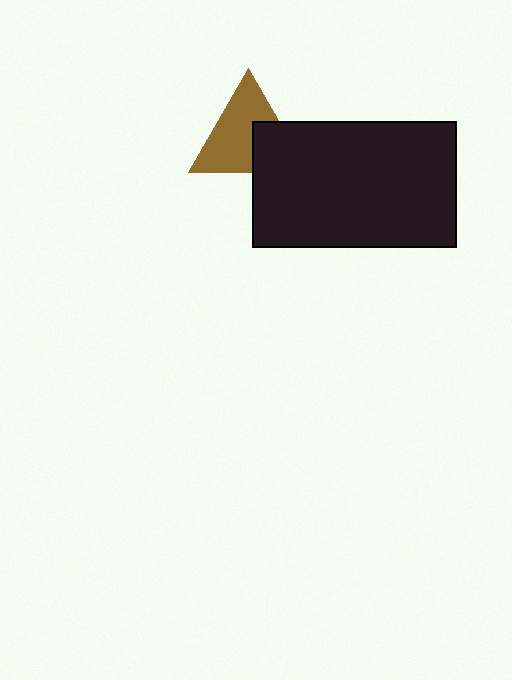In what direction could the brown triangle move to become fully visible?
The brown triangle could move toward the upper-left. That would shift it out from behind the black rectangle entirely.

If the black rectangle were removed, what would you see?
You would see the complete brown triangle.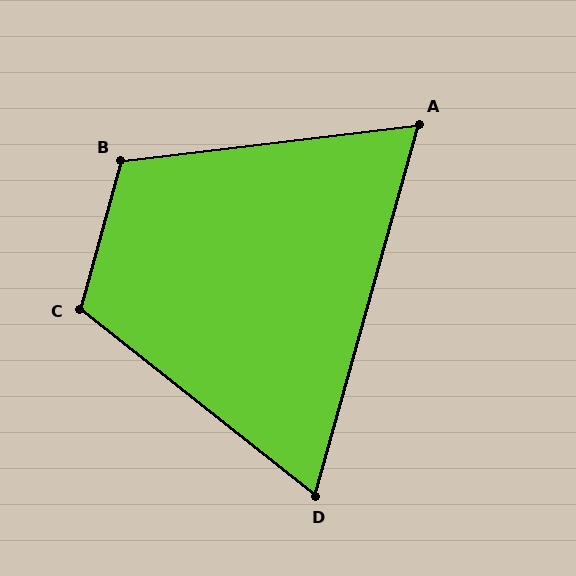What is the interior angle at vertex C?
Approximately 113 degrees (obtuse).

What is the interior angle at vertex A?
Approximately 67 degrees (acute).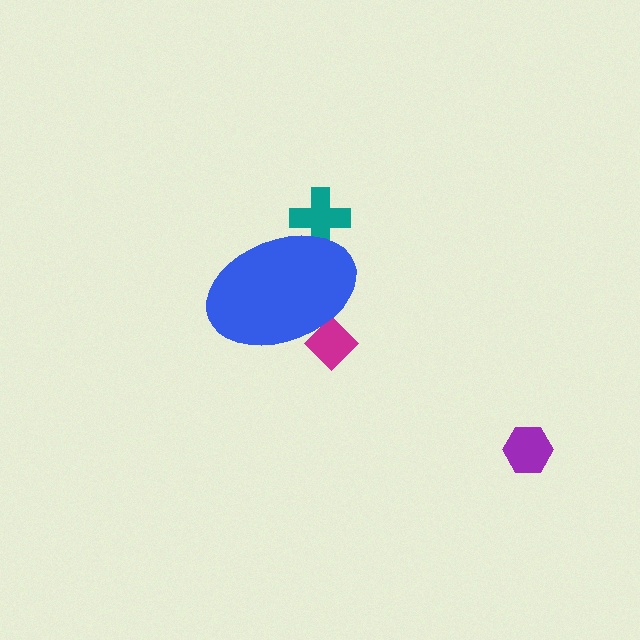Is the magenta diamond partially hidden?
Yes, the magenta diamond is partially hidden behind the blue ellipse.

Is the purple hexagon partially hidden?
No, the purple hexagon is fully visible.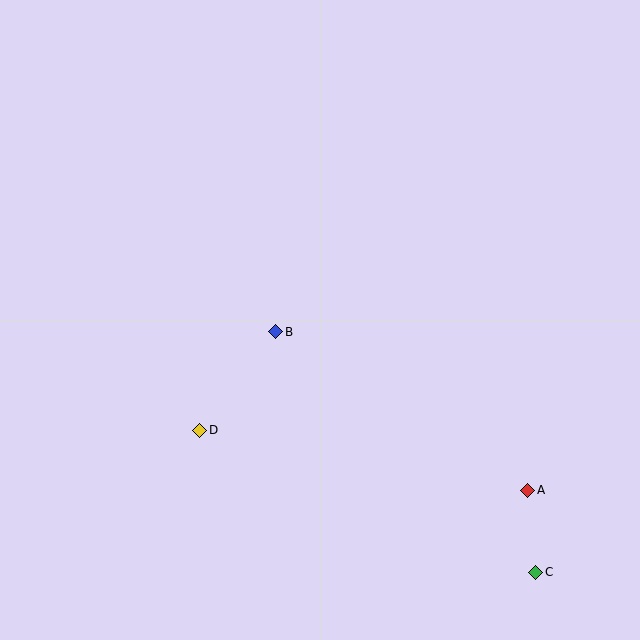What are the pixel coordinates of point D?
Point D is at (200, 430).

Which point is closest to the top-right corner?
Point B is closest to the top-right corner.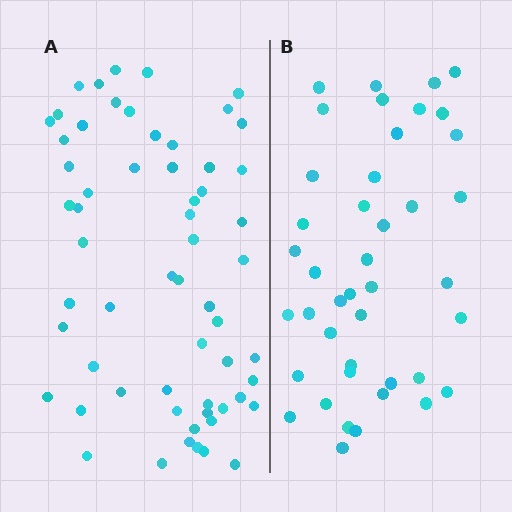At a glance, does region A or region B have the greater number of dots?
Region A (the left region) has more dots.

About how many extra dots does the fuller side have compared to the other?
Region A has approximately 20 more dots than region B.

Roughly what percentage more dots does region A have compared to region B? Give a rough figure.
About 45% more.